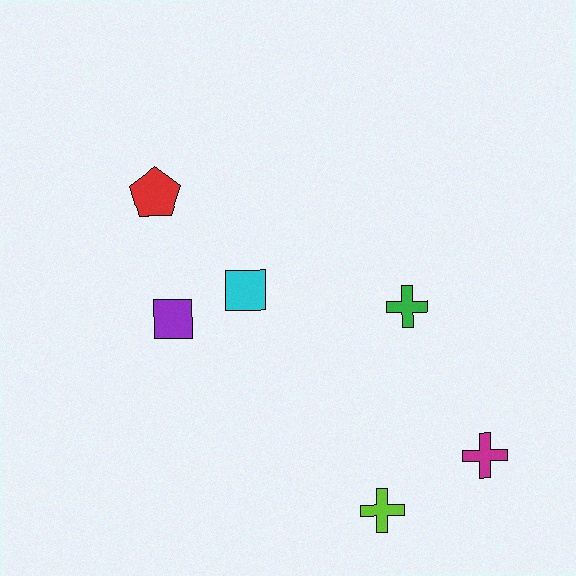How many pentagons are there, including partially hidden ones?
There is 1 pentagon.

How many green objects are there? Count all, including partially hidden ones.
There is 1 green object.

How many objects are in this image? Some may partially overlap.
There are 6 objects.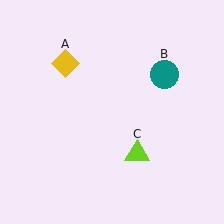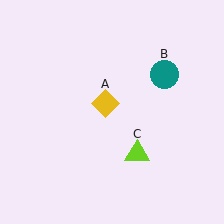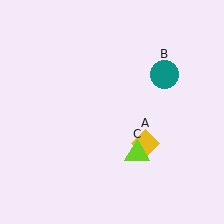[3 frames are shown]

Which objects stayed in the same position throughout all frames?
Teal circle (object B) and lime triangle (object C) remained stationary.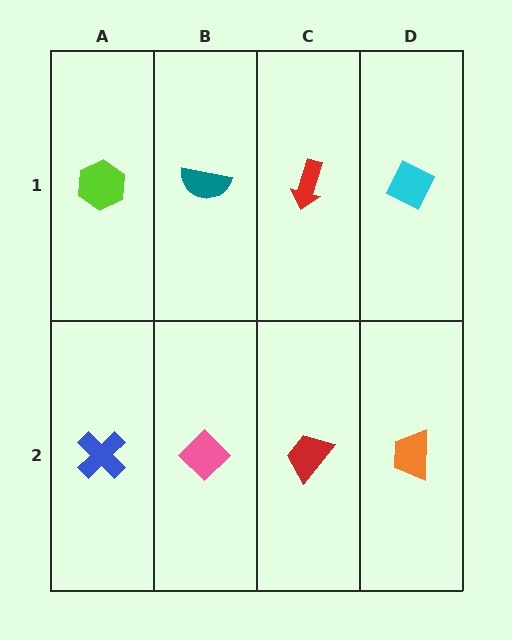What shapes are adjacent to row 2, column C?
A red arrow (row 1, column C), a pink diamond (row 2, column B), an orange trapezoid (row 2, column D).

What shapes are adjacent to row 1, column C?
A red trapezoid (row 2, column C), a teal semicircle (row 1, column B), a cyan diamond (row 1, column D).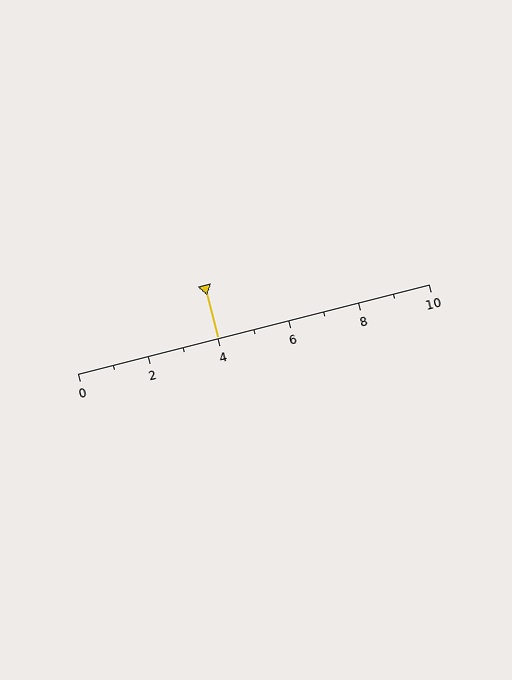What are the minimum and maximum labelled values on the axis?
The axis runs from 0 to 10.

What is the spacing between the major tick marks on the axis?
The major ticks are spaced 2 apart.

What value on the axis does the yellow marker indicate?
The marker indicates approximately 4.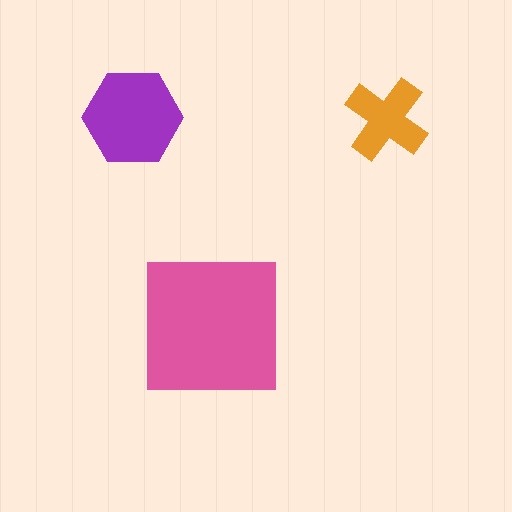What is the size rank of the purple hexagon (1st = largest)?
2nd.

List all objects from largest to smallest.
The pink square, the purple hexagon, the orange cross.